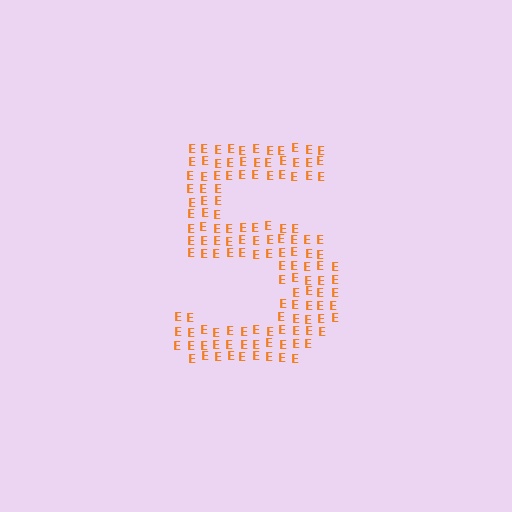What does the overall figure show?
The overall figure shows the digit 5.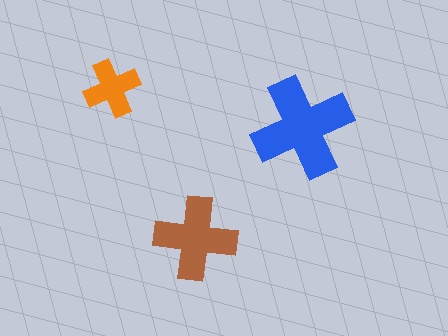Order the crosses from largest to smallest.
the blue one, the brown one, the orange one.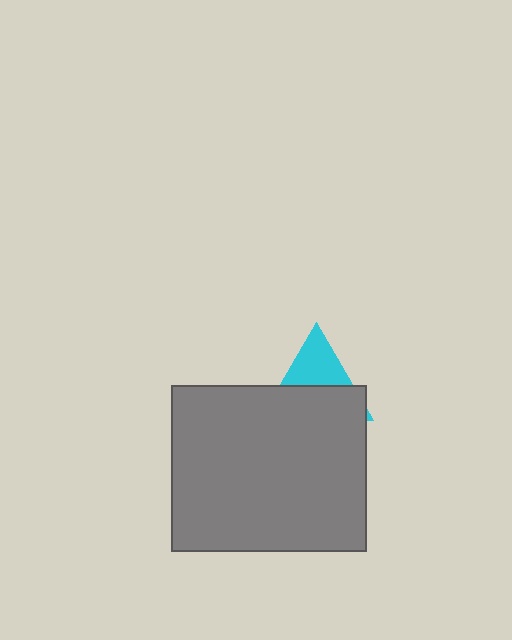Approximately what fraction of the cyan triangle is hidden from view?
Roughly 58% of the cyan triangle is hidden behind the gray rectangle.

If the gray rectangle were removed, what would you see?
You would see the complete cyan triangle.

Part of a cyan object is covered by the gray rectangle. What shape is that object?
It is a triangle.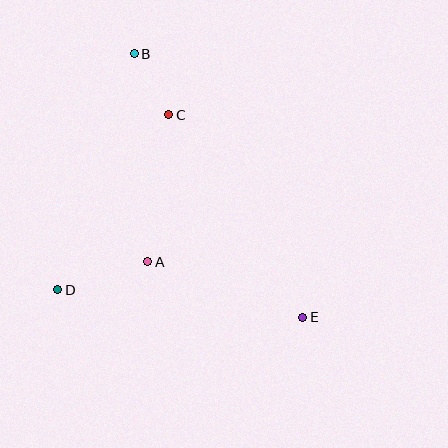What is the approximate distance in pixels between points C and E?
The distance between C and E is approximately 243 pixels.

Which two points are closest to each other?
Points B and C are closest to each other.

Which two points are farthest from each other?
Points B and E are farthest from each other.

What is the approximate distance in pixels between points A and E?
The distance between A and E is approximately 164 pixels.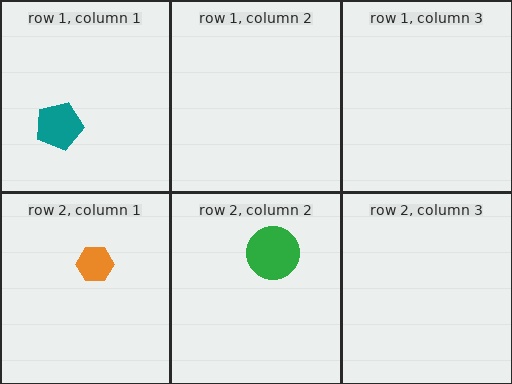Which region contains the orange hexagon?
The row 2, column 1 region.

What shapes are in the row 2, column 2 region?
The green circle.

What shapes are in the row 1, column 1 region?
The teal pentagon.